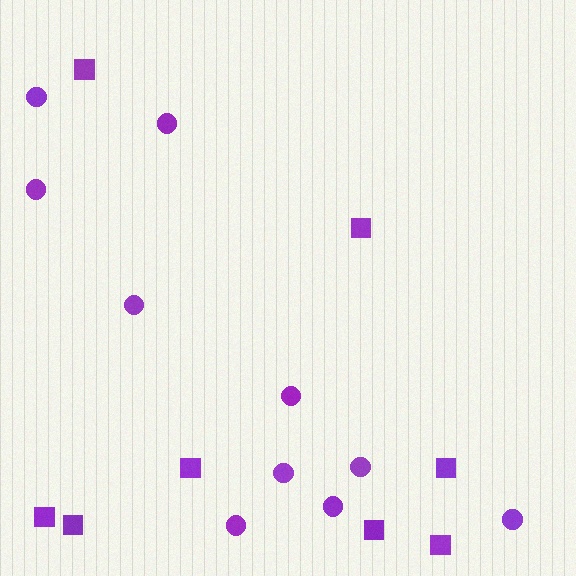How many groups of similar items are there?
There are 2 groups: one group of squares (8) and one group of circles (10).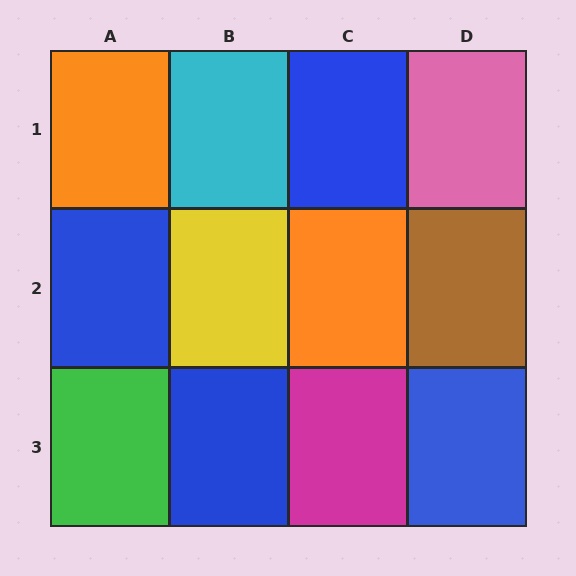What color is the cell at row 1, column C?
Blue.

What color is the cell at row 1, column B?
Cyan.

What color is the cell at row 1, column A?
Orange.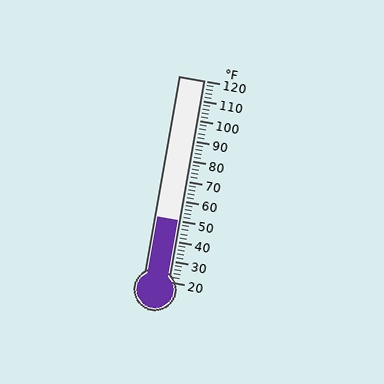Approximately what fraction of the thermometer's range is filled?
The thermometer is filled to approximately 30% of its range.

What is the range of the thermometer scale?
The thermometer scale ranges from 20°F to 120°F.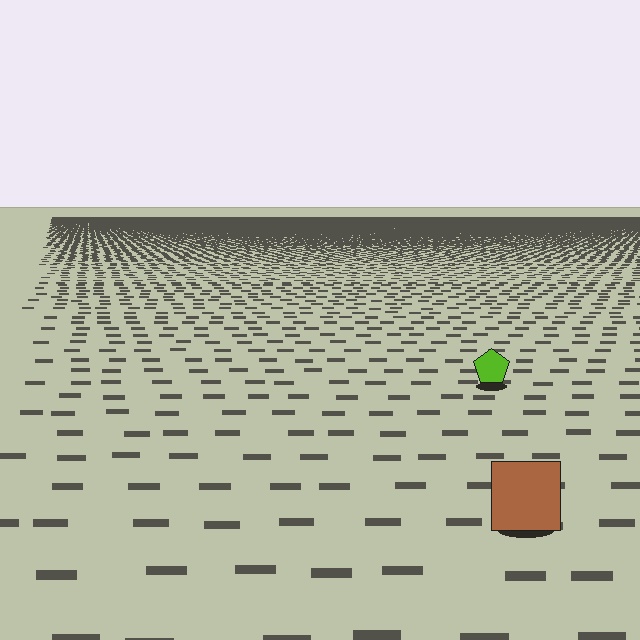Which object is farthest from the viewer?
The lime pentagon is farthest from the viewer. It appears smaller and the ground texture around it is denser.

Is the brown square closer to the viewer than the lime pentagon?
Yes. The brown square is closer — you can tell from the texture gradient: the ground texture is coarser near it.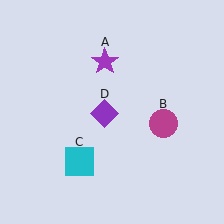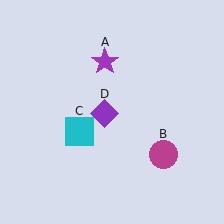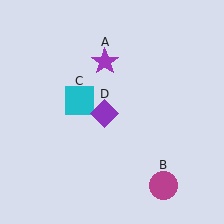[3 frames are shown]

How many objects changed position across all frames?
2 objects changed position: magenta circle (object B), cyan square (object C).